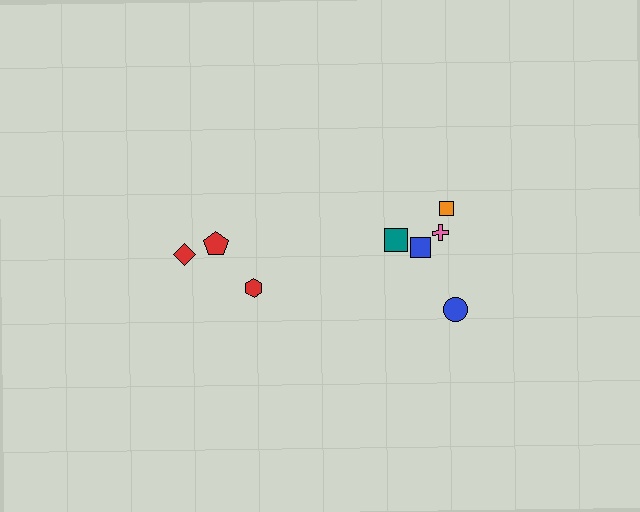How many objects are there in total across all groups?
There are 8 objects.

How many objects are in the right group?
There are 5 objects.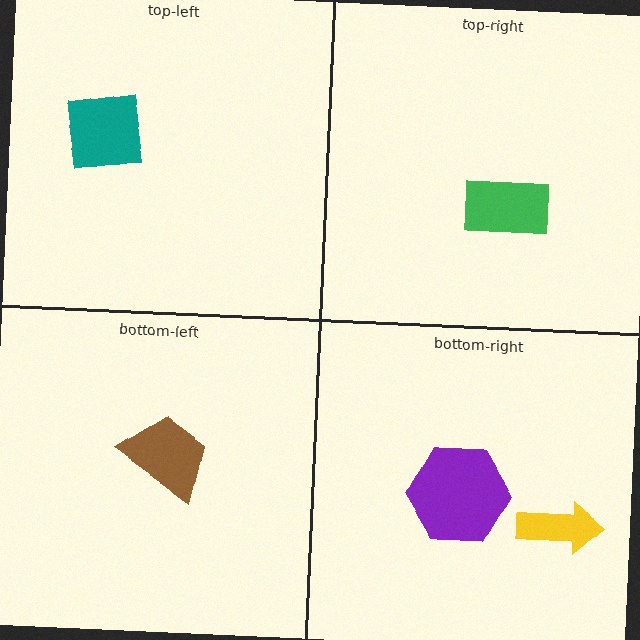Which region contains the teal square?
The top-left region.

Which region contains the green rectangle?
The top-right region.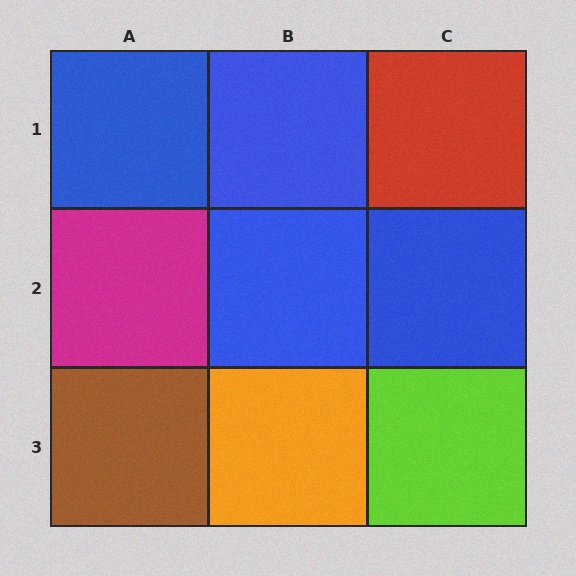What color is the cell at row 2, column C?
Blue.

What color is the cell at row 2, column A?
Magenta.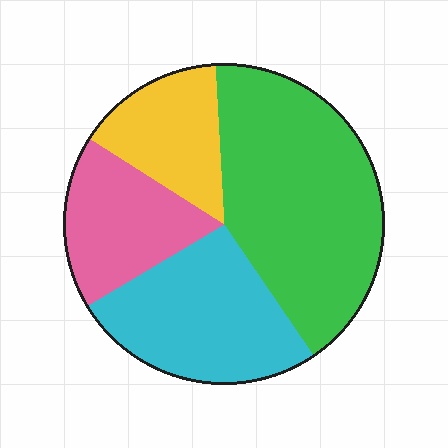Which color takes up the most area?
Green, at roughly 40%.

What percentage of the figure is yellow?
Yellow takes up less than a sixth of the figure.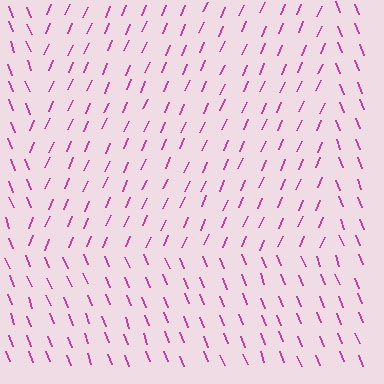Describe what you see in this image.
The image is filled with small magenta line segments. A rectangle region in the image has lines oriented differently from the surrounding lines, creating a visible texture boundary.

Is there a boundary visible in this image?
Yes, there is a texture boundary formed by a change in line orientation.